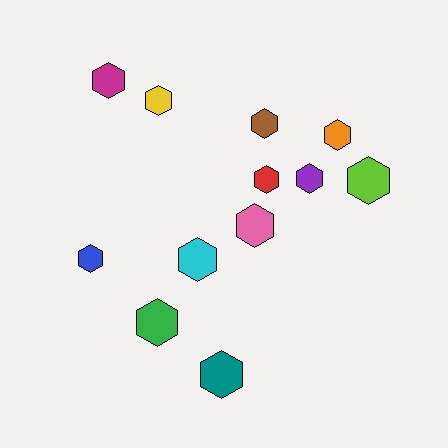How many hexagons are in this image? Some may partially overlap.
There are 12 hexagons.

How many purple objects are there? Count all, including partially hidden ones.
There is 1 purple object.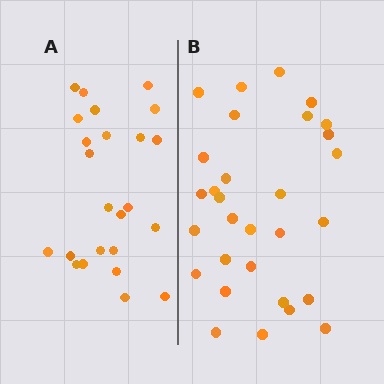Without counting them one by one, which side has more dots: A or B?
Region B (the right region) has more dots.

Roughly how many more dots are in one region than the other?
Region B has about 6 more dots than region A.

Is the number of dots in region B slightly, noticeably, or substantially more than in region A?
Region B has noticeably more, but not dramatically so. The ratio is roughly 1.2 to 1.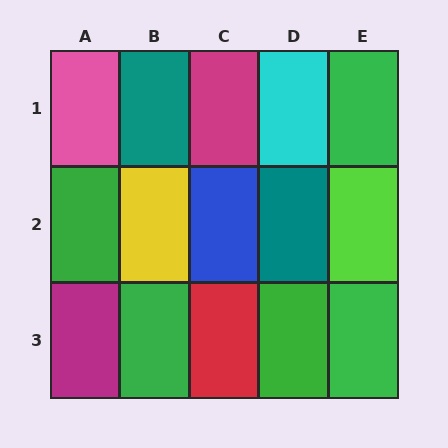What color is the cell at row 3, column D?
Green.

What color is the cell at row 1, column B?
Teal.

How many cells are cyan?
1 cell is cyan.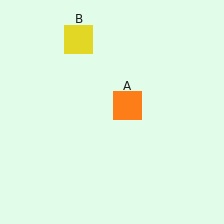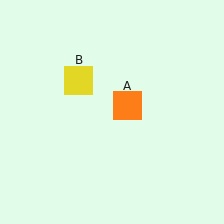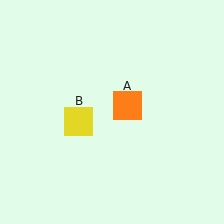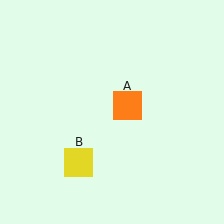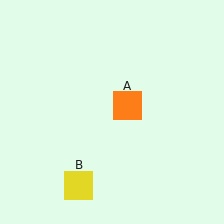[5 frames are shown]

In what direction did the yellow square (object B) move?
The yellow square (object B) moved down.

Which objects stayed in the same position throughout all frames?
Orange square (object A) remained stationary.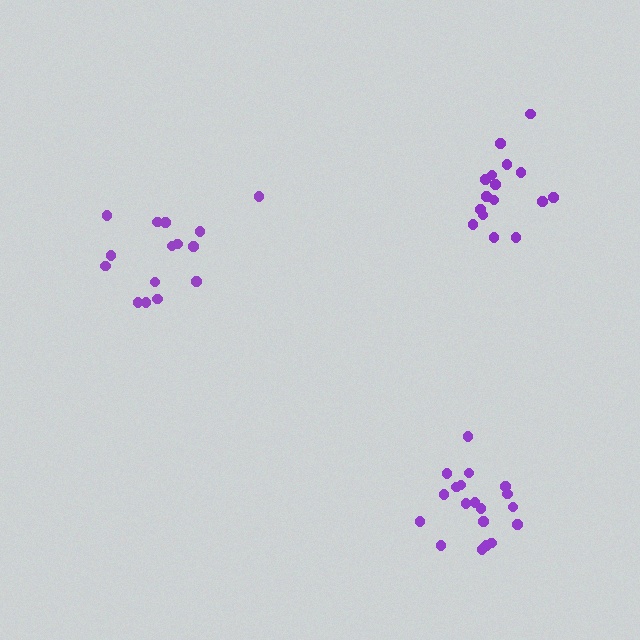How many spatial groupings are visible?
There are 3 spatial groupings.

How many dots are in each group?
Group 1: 15 dots, Group 2: 16 dots, Group 3: 19 dots (50 total).